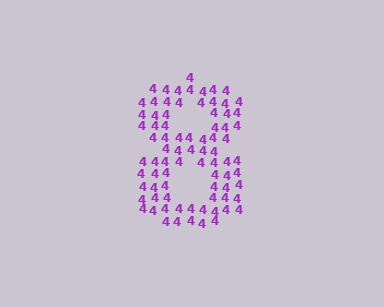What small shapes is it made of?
It is made of small digit 4's.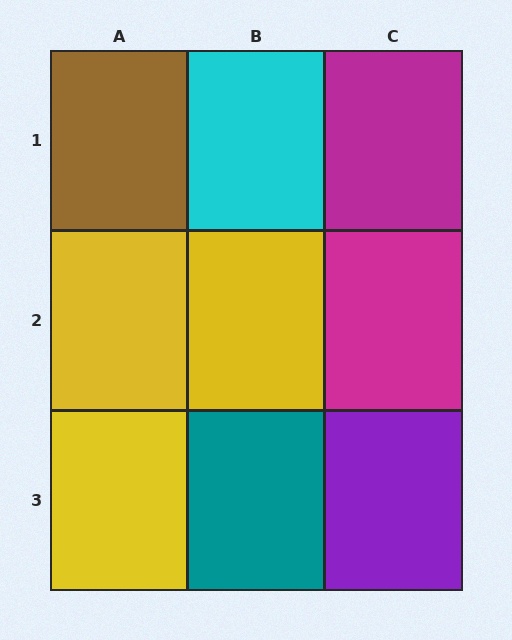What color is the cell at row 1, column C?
Magenta.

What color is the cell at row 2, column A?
Yellow.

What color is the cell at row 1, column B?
Cyan.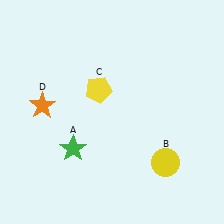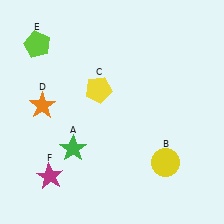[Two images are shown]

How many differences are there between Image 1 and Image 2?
There are 2 differences between the two images.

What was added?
A lime pentagon (E), a magenta star (F) were added in Image 2.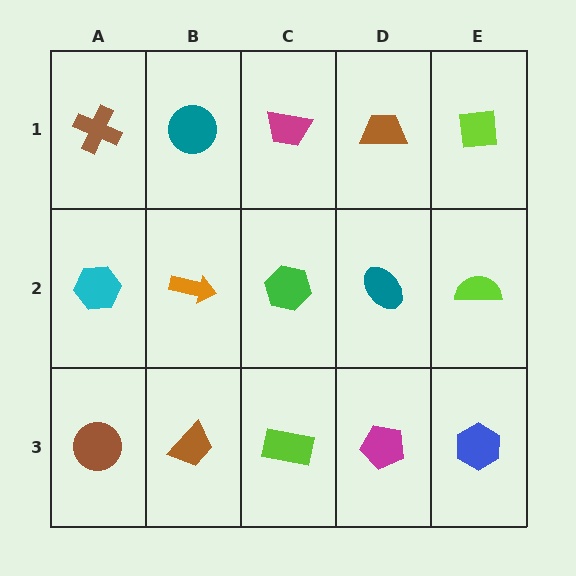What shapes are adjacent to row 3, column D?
A teal ellipse (row 2, column D), a lime rectangle (row 3, column C), a blue hexagon (row 3, column E).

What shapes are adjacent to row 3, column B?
An orange arrow (row 2, column B), a brown circle (row 3, column A), a lime rectangle (row 3, column C).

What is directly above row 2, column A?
A brown cross.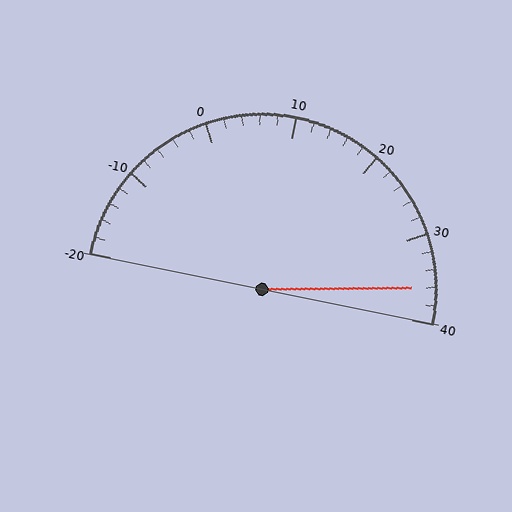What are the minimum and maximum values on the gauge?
The gauge ranges from -20 to 40.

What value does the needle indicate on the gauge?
The needle indicates approximately 36.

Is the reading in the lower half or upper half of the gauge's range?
The reading is in the upper half of the range (-20 to 40).